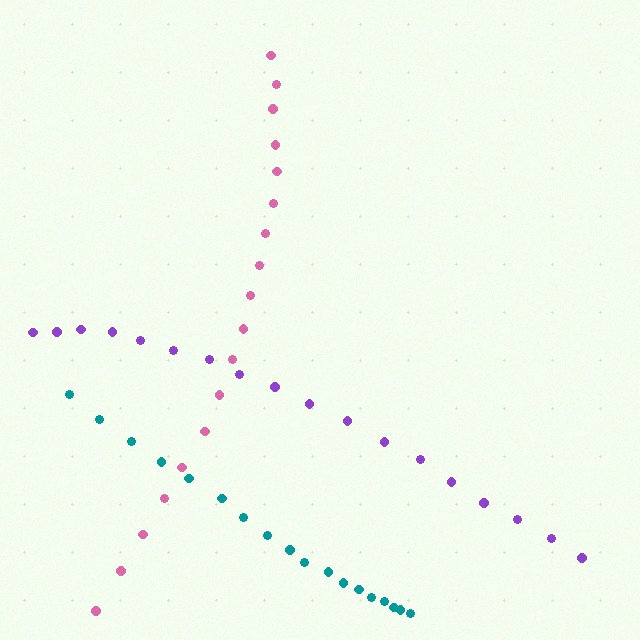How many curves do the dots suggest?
There are 3 distinct paths.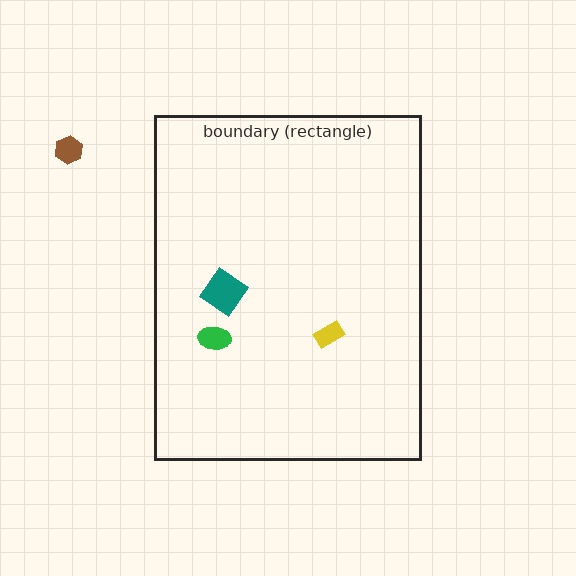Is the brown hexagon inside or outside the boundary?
Outside.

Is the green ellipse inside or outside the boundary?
Inside.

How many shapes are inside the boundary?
3 inside, 1 outside.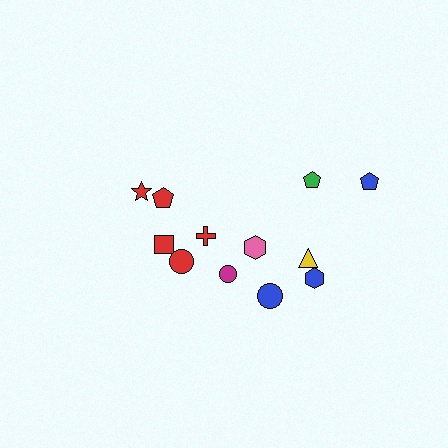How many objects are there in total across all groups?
There are 12 objects.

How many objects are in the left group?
There are 5 objects.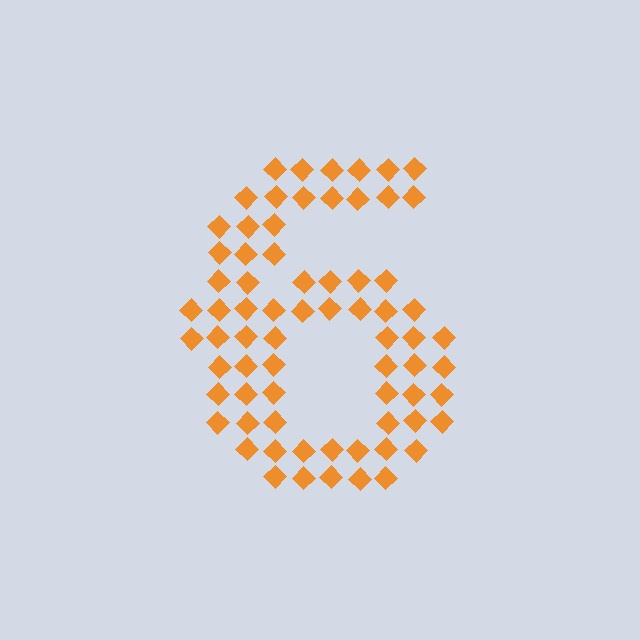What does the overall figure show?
The overall figure shows the digit 6.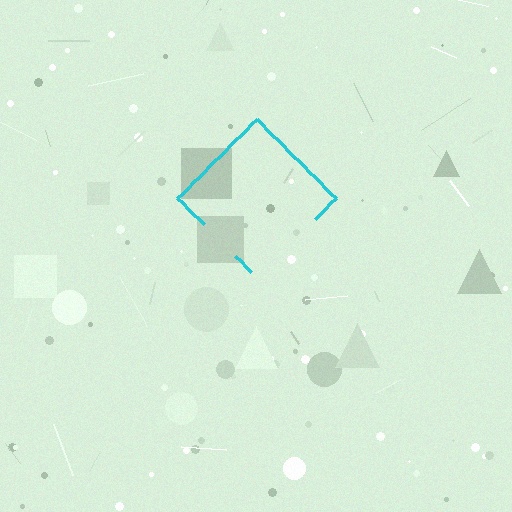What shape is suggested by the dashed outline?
The dashed outline suggests a diamond.